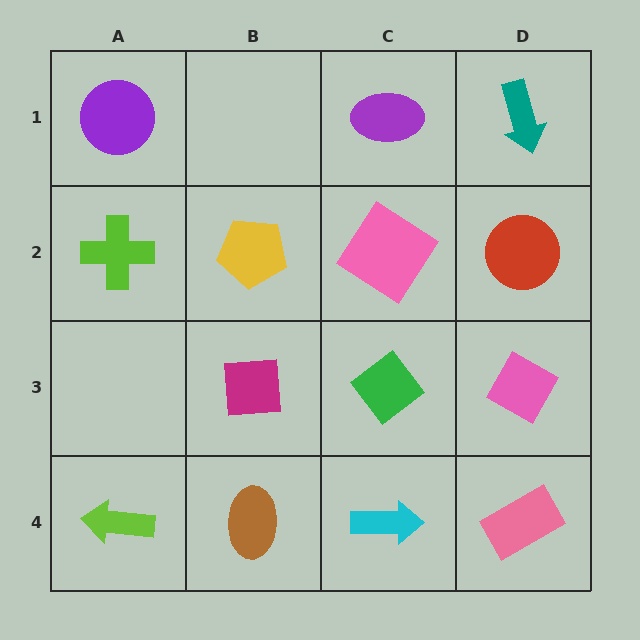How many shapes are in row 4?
4 shapes.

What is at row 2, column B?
A yellow pentagon.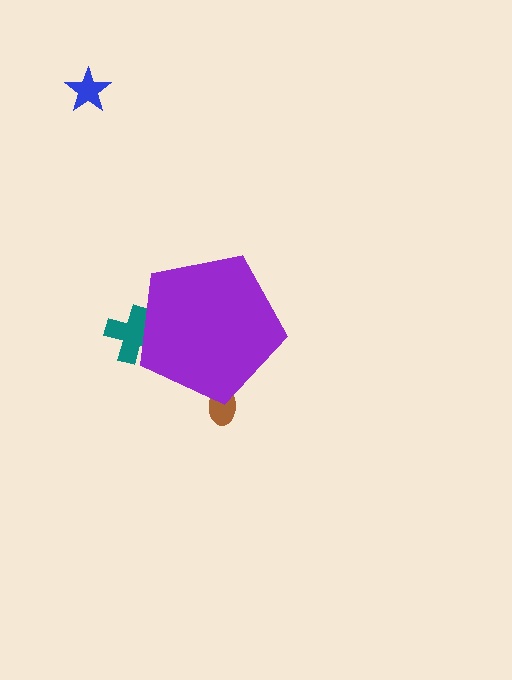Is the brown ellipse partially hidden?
Yes, the brown ellipse is partially hidden behind the purple pentagon.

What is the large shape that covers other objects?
A purple pentagon.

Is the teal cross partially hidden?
Yes, the teal cross is partially hidden behind the purple pentagon.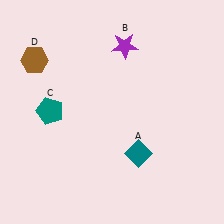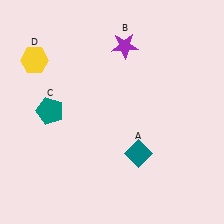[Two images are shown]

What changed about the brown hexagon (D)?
In Image 1, D is brown. In Image 2, it changed to yellow.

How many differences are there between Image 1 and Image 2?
There is 1 difference between the two images.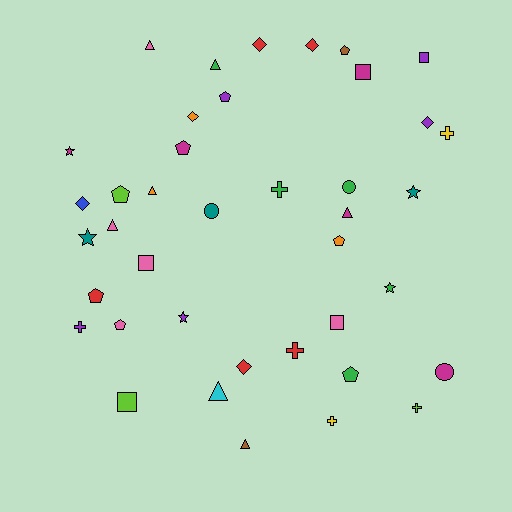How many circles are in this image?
There are 3 circles.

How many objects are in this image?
There are 40 objects.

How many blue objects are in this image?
There is 1 blue object.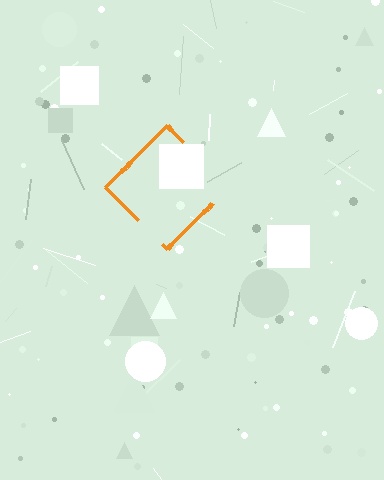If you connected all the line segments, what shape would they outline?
They would outline a diamond.